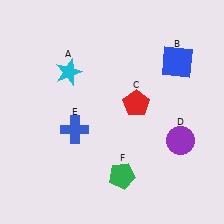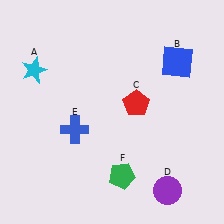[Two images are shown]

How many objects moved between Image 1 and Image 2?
2 objects moved between the two images.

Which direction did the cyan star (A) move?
The cyan star (A) moved left.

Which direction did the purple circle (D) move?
The purple circle (D) moved down.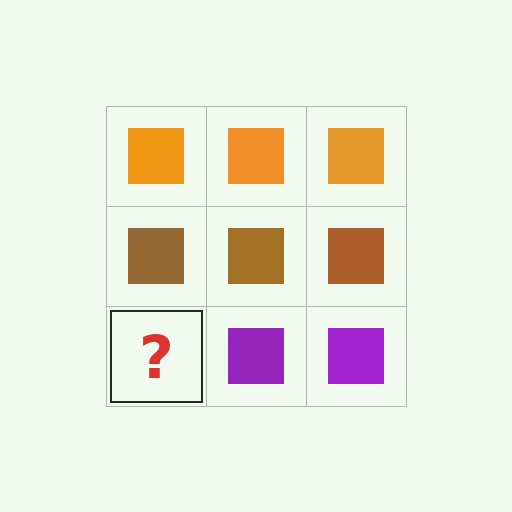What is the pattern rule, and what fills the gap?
The rule is that each row has a consistent color. The gap should be filled with a purple square.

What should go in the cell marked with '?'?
The missing cell should contain a purple square.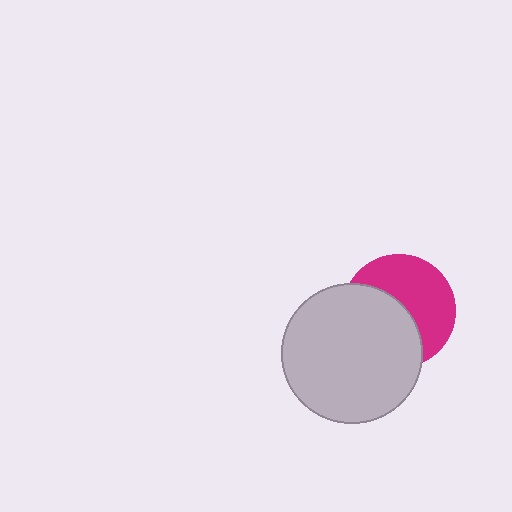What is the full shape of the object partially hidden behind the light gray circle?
The partially hidden object is a magenta circle.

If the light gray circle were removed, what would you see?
You would see the complete magenta circle.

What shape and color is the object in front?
The object in front is a light gray circle.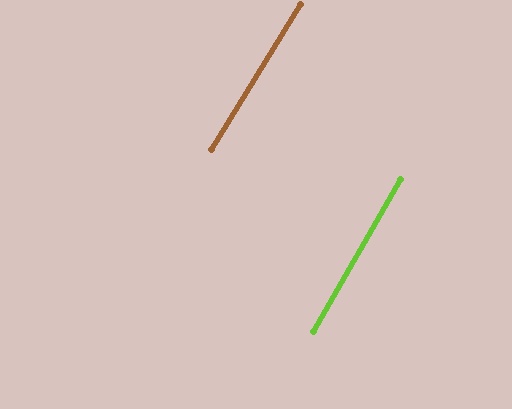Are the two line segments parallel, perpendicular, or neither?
Parallel — their directions differ by only 1.3°.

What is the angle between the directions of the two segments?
Approximately 1 degree.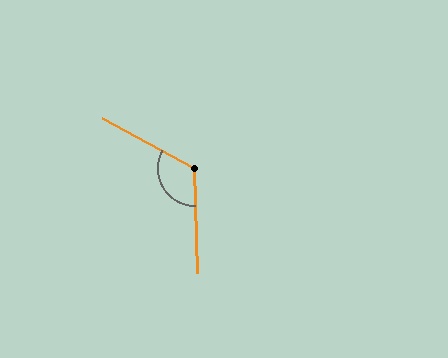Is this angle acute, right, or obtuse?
It is obtuse.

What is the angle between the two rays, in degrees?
Approximately 120 degrees.